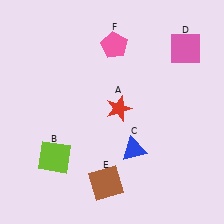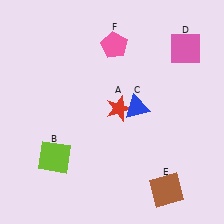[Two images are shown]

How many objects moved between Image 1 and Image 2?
2 objects moved between the two images.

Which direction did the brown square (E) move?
The brown square (E) moved right.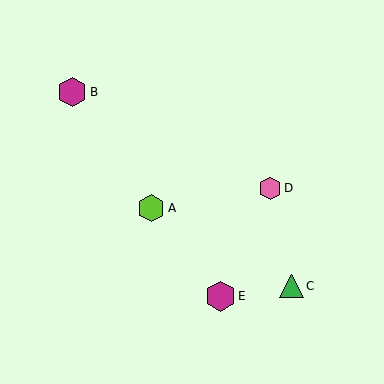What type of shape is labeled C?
Shape C is a green triangle.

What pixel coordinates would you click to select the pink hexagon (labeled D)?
Click at (270, 189) to select the pink hexagon D.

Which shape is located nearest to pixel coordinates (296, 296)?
The green triangle (labeled C) at (291, 286) is nearest to that location.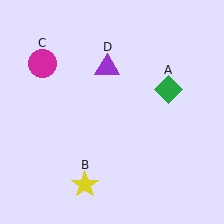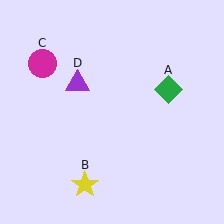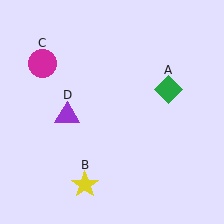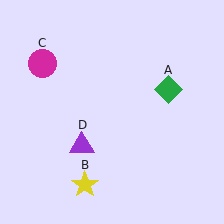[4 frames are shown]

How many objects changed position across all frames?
1 object changed position: purple triangle (object D).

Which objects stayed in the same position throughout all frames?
Green diamond (object A) and yellow star (object B) and magenta circle (object C) remained stationary.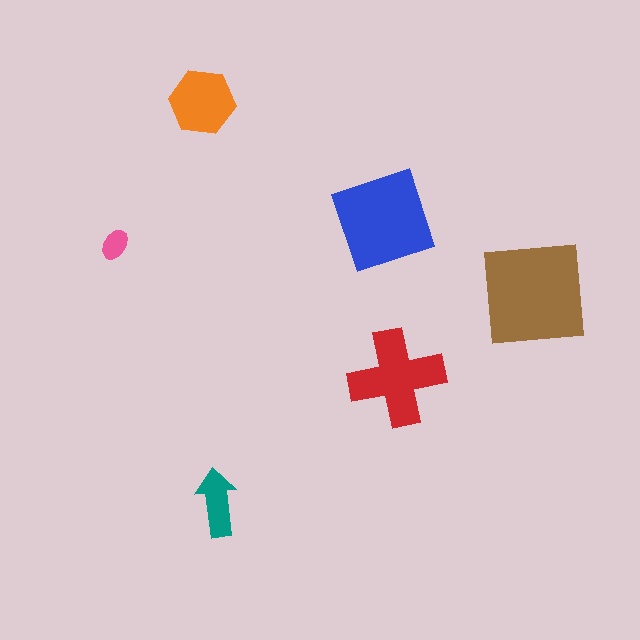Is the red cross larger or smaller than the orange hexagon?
Larger.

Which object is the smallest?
The pink ellipse.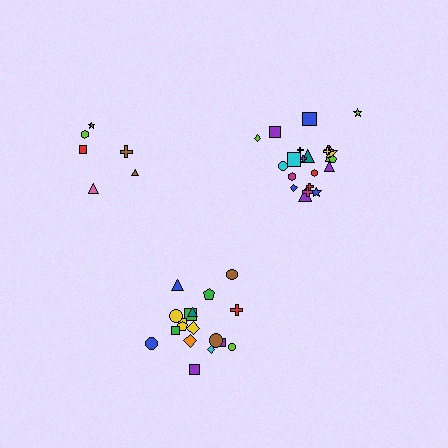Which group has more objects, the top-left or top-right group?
The top-right group.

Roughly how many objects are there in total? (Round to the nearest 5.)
Roughly 45 objects in total.